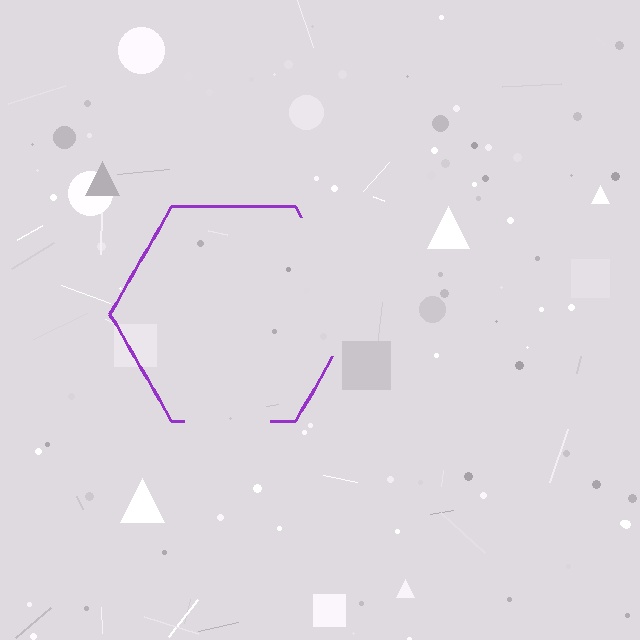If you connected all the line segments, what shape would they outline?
They would outline a hexagon.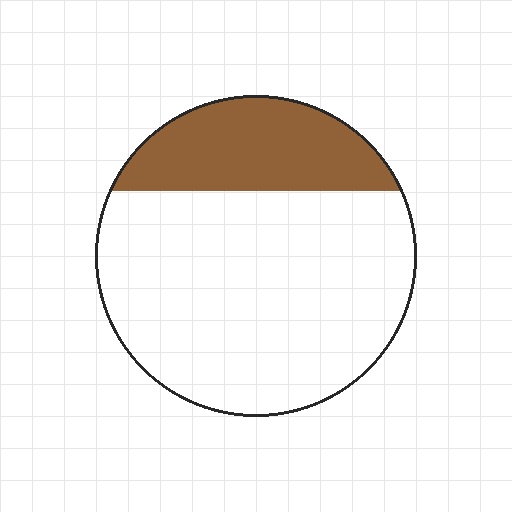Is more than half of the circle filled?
No.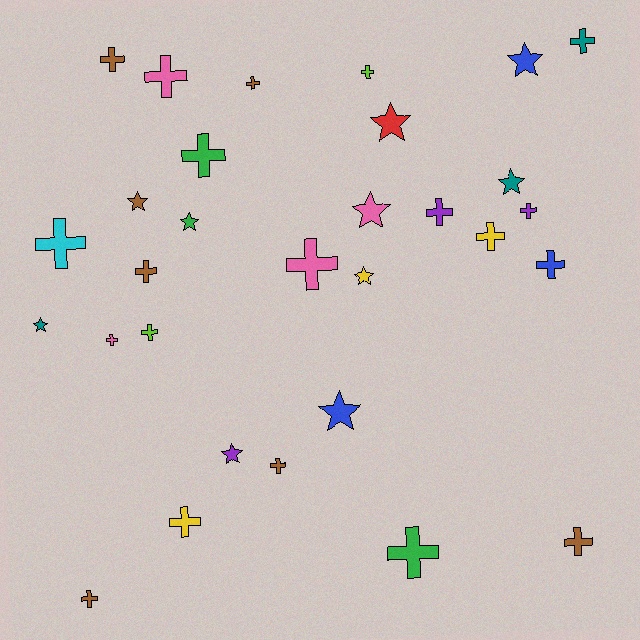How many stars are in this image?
There are 10 stars.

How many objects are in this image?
There are 30 objects.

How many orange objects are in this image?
There are no orange objects.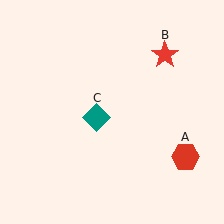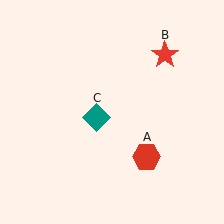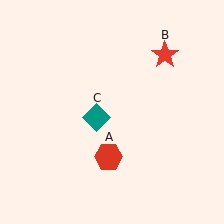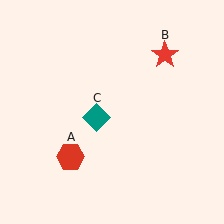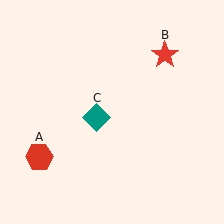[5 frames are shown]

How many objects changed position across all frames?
1 object changed position: red hexagon (object A).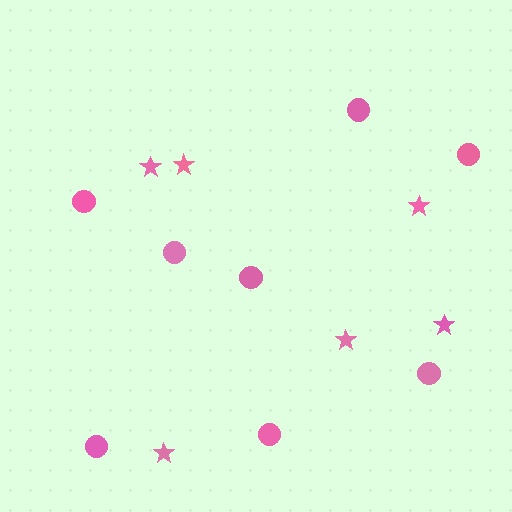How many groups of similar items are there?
There are 2 groups: one group of stars (6) and one group of circles (8).